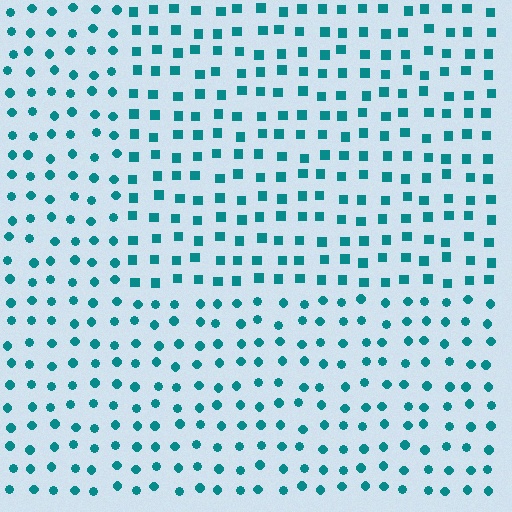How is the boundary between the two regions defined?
The boundary is defined by a change in element shape: squares inside vs. circles outside. All elements share the same color and spacing.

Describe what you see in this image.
The image is filled with small teal elements arranged in a uniform grid. A rectangle-shaped region contains squares, while the surrounding area contains circles. The boundary is defined purely by the change in element shape.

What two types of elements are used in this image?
The image uses squares inside the rectangle region and circles outside it.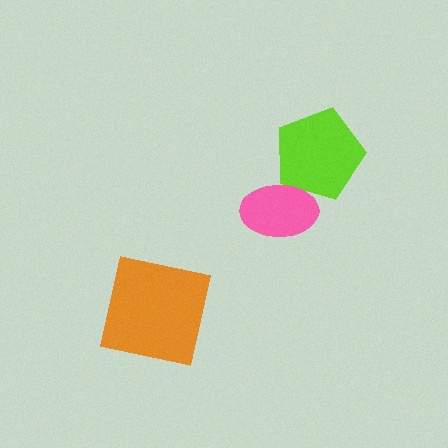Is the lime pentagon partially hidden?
Yes, it is partially covered by another shape.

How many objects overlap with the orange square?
0 objects overlap with the orange square.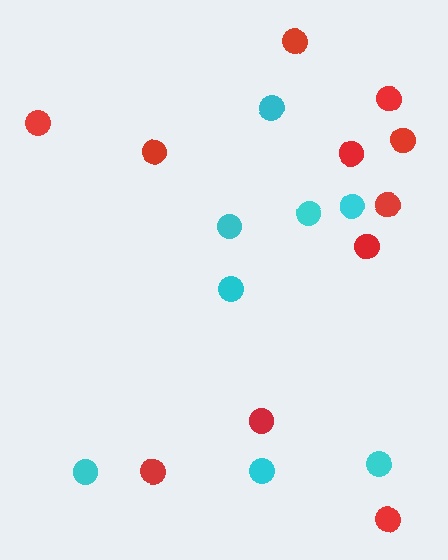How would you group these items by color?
There are 2 groups: one group of red circles (11) and one group of cyan circles (8).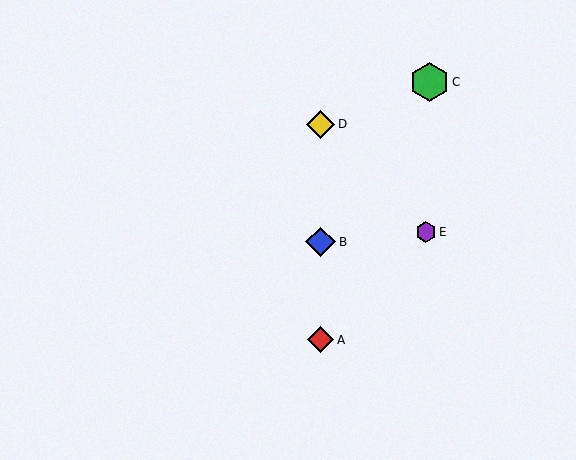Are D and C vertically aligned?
No, D is at x≈321 and C is at x≈429.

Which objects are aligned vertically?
Objects A, B, D are aligned vertically.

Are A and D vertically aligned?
Yes, both are at x≈321.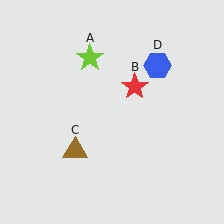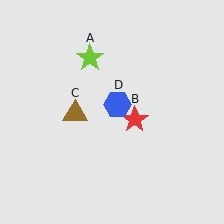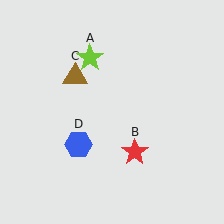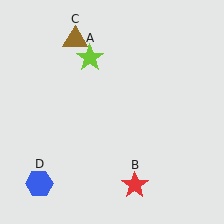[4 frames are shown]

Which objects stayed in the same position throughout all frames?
Lime star (object A) remained stationary.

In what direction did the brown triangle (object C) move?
The brown triangle (object C) moved up.